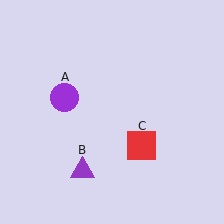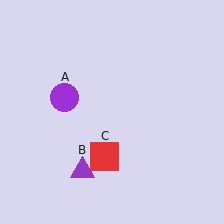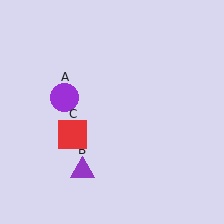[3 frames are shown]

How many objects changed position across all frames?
1 object changed position: red square (object C).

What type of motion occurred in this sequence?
The red square (object C) rotated clockwise around the center of the scene.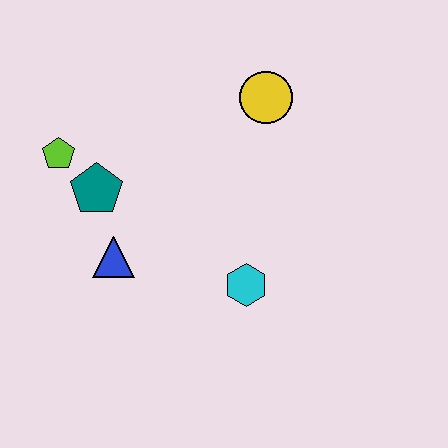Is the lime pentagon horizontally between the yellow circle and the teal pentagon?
No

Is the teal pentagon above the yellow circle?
No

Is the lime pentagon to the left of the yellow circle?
Yes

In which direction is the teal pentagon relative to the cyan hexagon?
The teal pentagon is to the left of the cyan hexagon.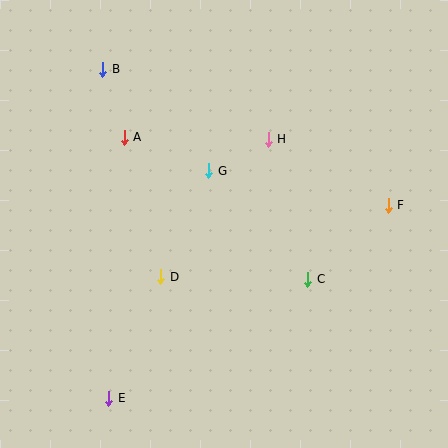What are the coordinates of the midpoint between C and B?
The midpoint between C and B is at (205, 174).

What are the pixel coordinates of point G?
Point G is at (209, 171).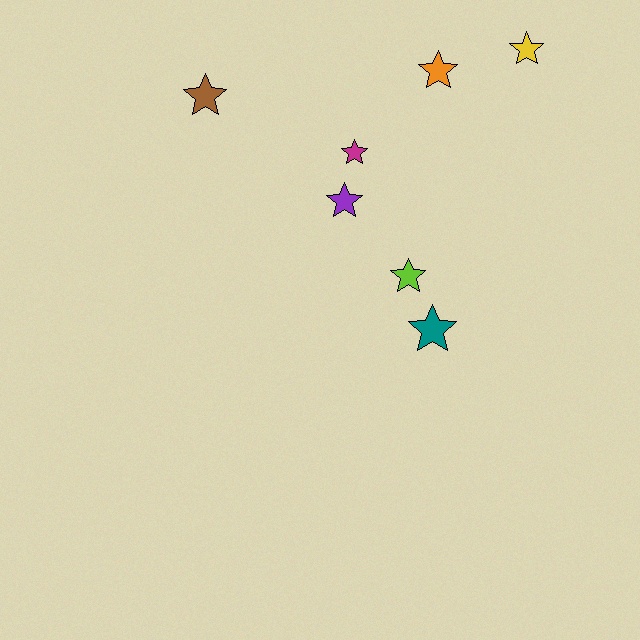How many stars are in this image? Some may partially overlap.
There are 7 stars.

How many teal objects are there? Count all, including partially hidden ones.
There is 1 teal object.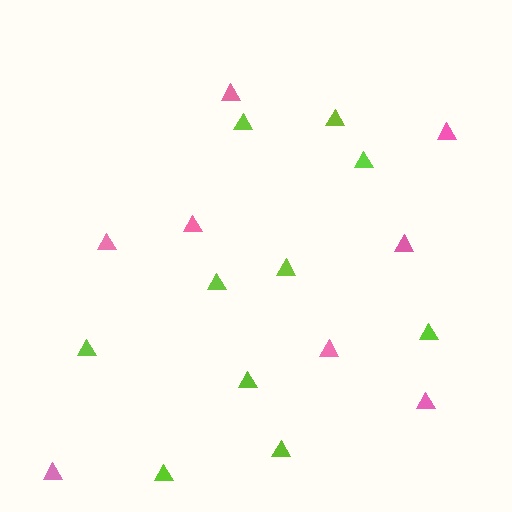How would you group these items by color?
There are 2 groups: one group of lime triangles (10) and one group of pink triangles (8).